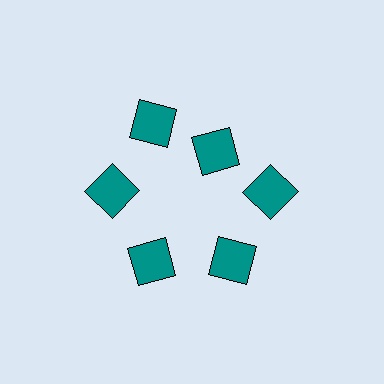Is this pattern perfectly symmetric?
No. The 6 teal squares are arranged in a ring, but one element near the 1 o'clock position is pulled inward toward the center, breaking the 6-fold rotational symmetry.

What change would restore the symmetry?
The symmetry would be restored by moving it outward, back onto the ring so that all 6 squares sit at equal angles and equal distance from the center.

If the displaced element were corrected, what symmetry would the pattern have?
It would have 6-fold rotational symmetry — the pattern would map onto itself every 60 degrees.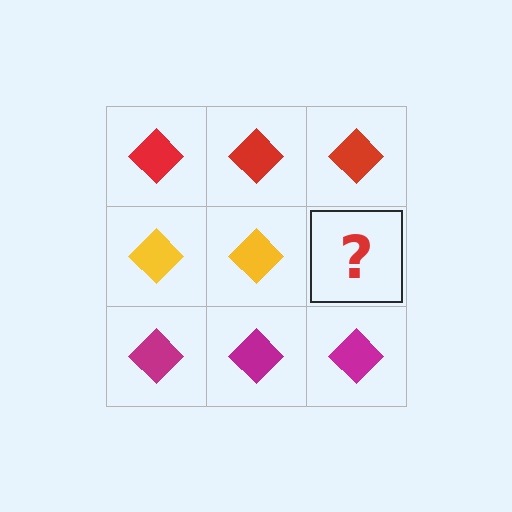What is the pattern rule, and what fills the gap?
The rule is that each row has a consistent color. The gap should be filled with a yellow diamond.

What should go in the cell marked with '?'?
The missing cell should contain a yellow diamond.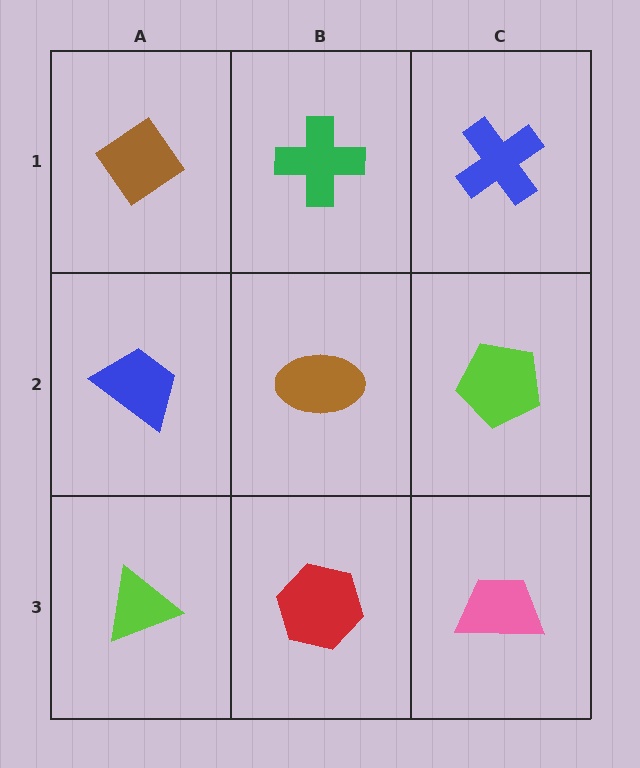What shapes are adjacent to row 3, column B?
A brown ellipse (row 2, column B), a lime triangle (row 3, column A), a pink trapezoid (row 3, column C).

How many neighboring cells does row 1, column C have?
2.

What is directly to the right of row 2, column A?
A brown ellipse.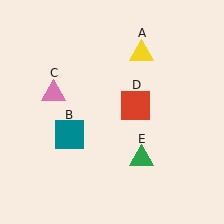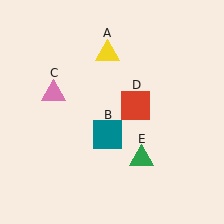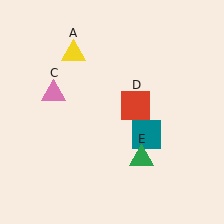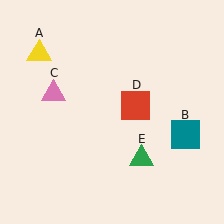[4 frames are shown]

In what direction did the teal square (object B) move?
The teal square (object B) moved right.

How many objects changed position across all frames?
2 objects changed position: yellow triangle (object A), teal square (object B).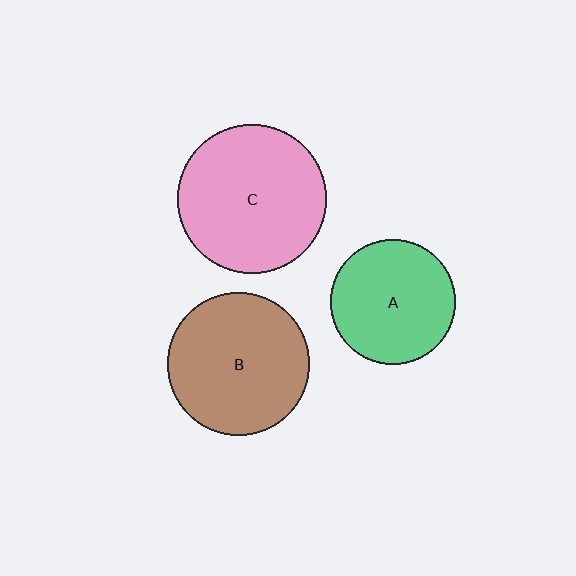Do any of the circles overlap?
No, none of the circles overlap.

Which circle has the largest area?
Circle C (pink).